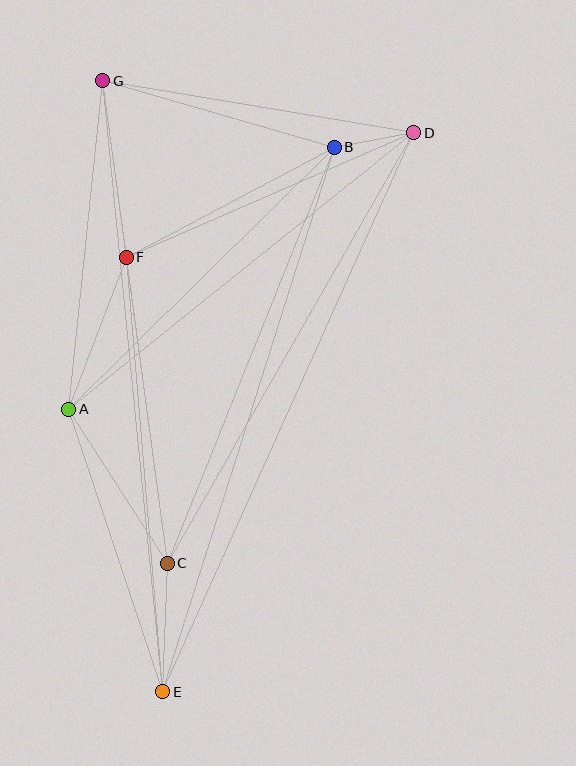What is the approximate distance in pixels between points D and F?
The distance between D and F is approximately 313 pixels.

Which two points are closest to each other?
Points B and D are closest to each other.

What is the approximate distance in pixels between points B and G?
The distance between B and G is approximately 241 pixels.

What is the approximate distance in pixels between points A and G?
The distance between A and G is approximately 330 pixels.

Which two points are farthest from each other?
Points E and G are farthest from each other.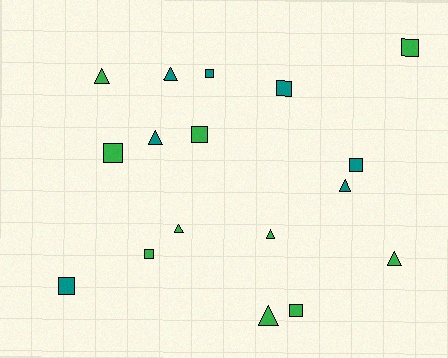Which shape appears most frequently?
Square, with 9 objects.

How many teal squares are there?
There are 4 teal squares.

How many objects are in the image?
There are 17 objects.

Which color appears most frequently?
Green, with 10 objects.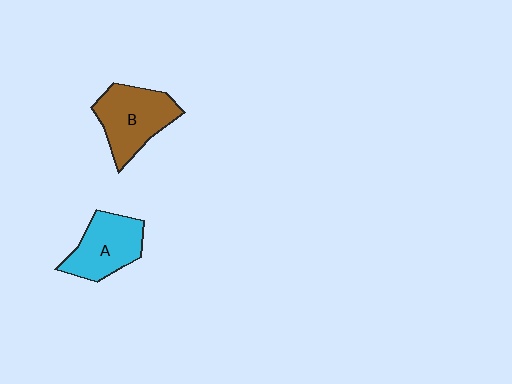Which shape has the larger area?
Shape B (brown).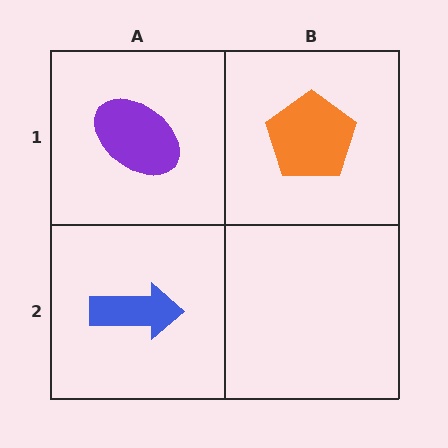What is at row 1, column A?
A purple ellipse.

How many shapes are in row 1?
2 shapes.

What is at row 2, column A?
A blue arrow.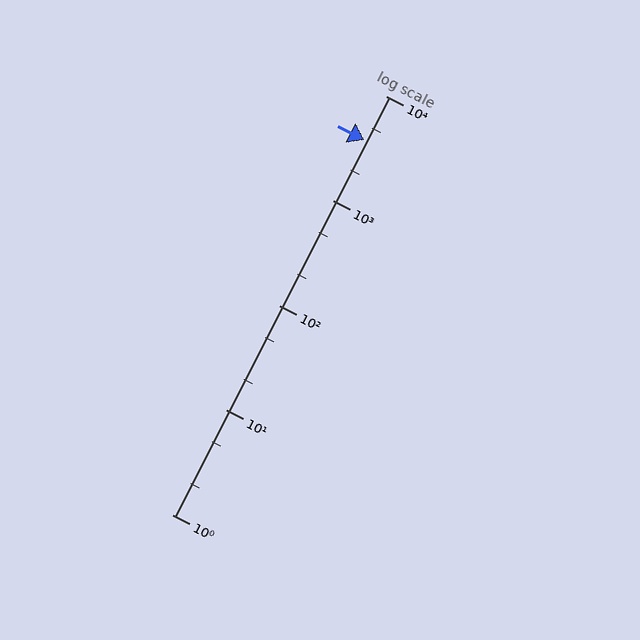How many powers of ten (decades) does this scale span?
The scale spans 4 decades, from 1 to 10000.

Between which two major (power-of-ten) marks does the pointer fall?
The pointer is between 1000 and 10000.